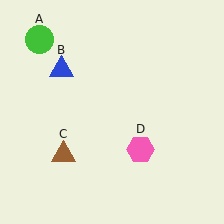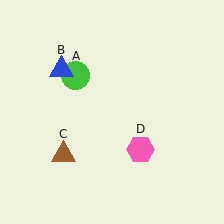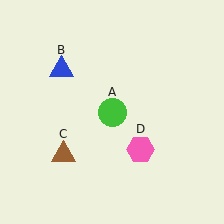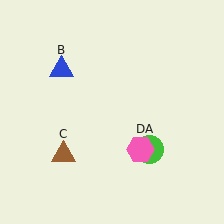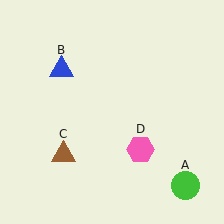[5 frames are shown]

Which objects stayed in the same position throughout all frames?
Blue triangle (object B) and brown triangle (object C) and pink hexagon (object D) remained stationary.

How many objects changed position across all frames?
1 object changed position: green circle (object A).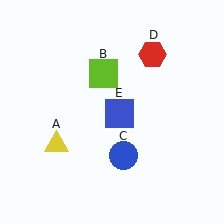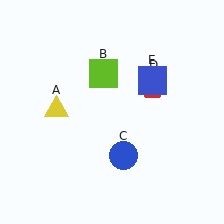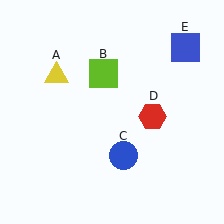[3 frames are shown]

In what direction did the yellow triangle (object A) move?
The yellow triangle (object A) moved up.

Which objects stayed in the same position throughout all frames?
Lime square (object B) and blue circle (object C) remained stationary.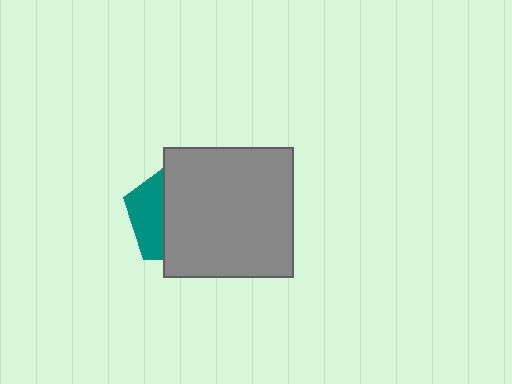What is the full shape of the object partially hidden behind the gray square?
The partially hidden object is a teal pentagon.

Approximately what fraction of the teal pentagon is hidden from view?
Roughly 67% of the teal pentagon is hidden behind the gray square.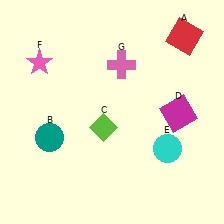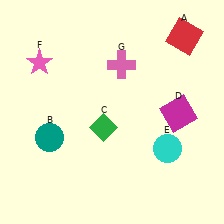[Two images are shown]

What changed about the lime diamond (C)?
In Image 1, C is lime. In Image 2, it changed to green.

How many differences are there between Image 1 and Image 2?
There is 1 difference between the two images.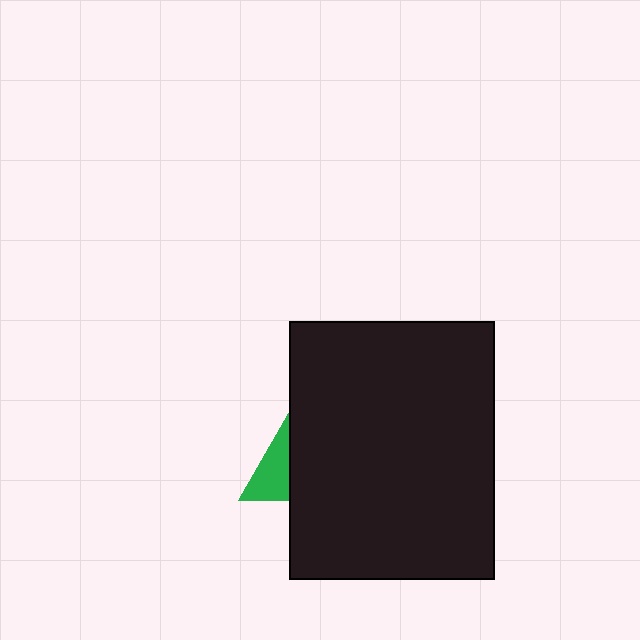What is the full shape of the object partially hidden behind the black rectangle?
The partially hidden object is a green triangle.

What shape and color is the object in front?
The object in front is a black rectangle.